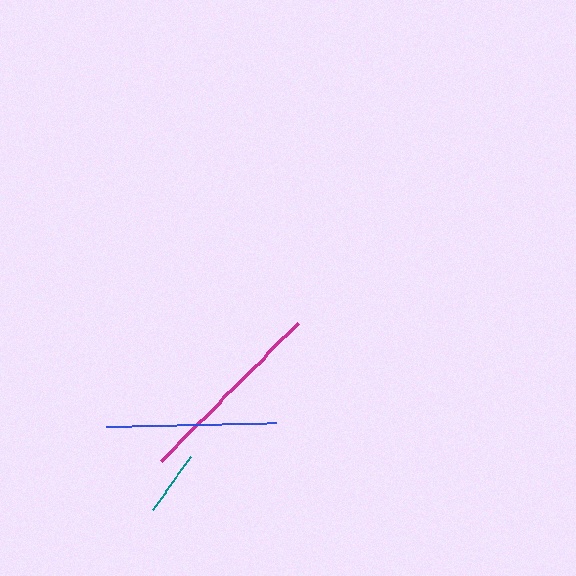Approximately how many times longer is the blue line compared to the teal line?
The blue line is approximately 2.6 times the length of the teal line.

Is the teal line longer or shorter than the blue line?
The blue line is longer than the teal line.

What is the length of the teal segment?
The teal segment is approximately 65 pixels long.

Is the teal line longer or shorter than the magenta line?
The magenta line is longer than the teal line.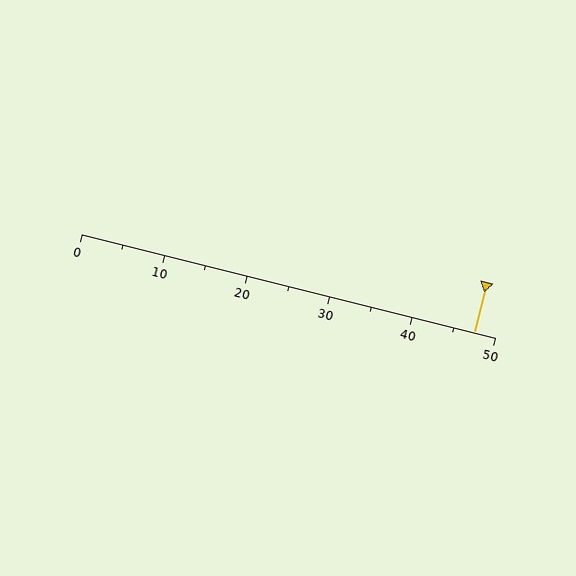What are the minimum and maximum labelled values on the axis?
The axis runs from 0 to 50.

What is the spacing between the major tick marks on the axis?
The major ticks are spaced 10 apart.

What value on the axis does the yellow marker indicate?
The marker indicates approximately 47.5.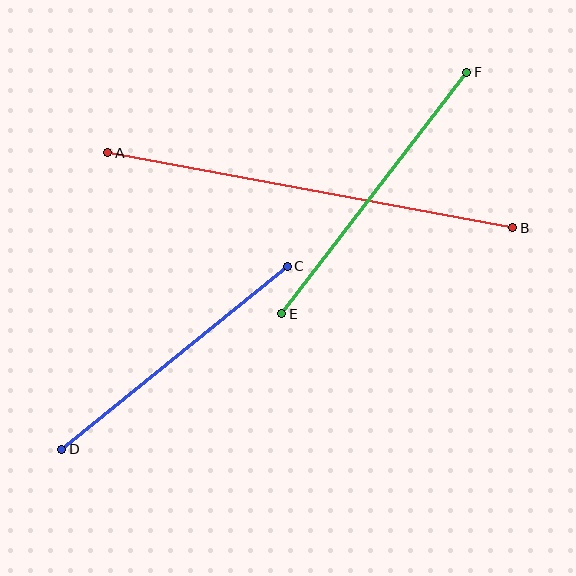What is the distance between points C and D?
The distance is approximately 290 pixels.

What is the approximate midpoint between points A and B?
The midpoint is at approximately (310, 190) pixels.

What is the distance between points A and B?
The distance is approximately 412 pixels.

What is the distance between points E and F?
The distance is approximately 304 pixels.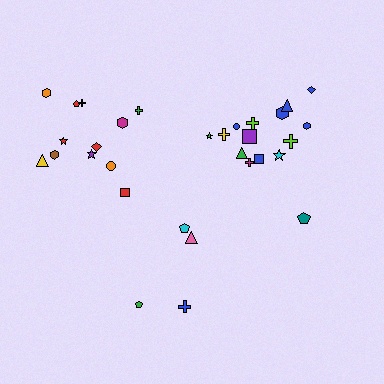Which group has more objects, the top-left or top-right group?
The top-right group.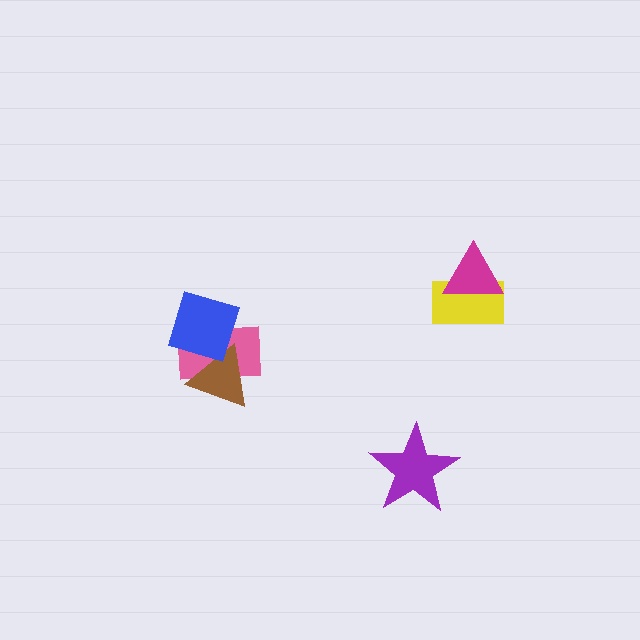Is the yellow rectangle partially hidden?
Yes, it is partially covered by another shape.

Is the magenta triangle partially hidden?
No, no other shape covers it.